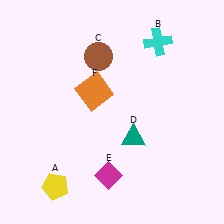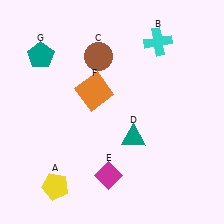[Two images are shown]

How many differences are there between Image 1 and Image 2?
There is 1 difference between the two images.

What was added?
A teal pentagon (G) was added in Image 2.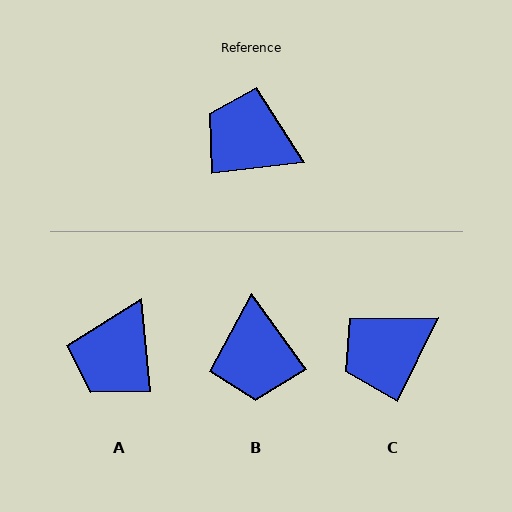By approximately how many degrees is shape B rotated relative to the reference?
Approximately 119 degrees counter-clockwise.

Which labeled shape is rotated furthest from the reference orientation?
B, about 119 degrees away.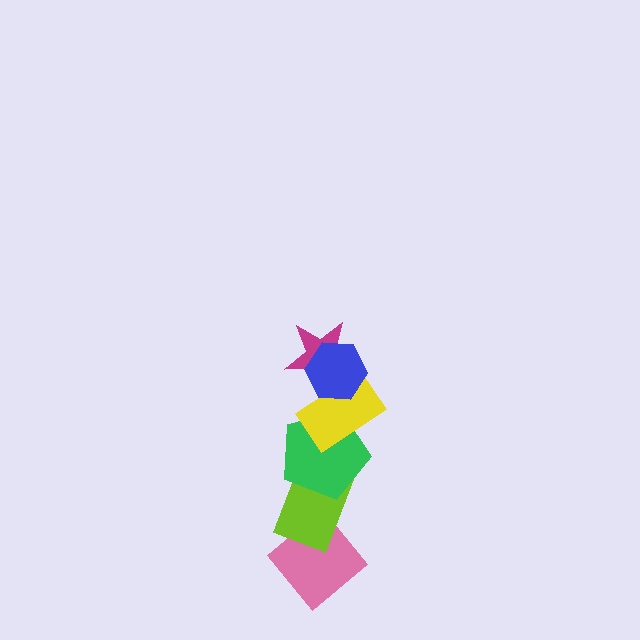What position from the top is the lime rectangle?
The lime rectangle is 5th from the top.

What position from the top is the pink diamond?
The pink diamond is 6th from the top.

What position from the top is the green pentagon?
The green pentagon is 4th from the top.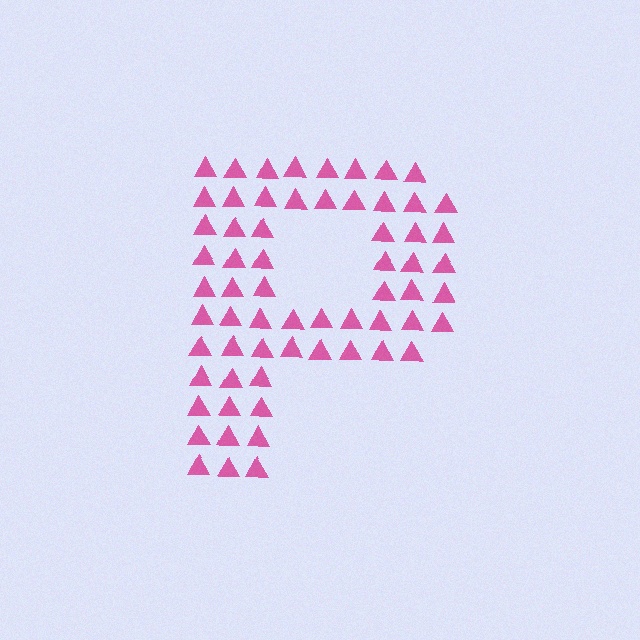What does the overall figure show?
The overall figure shows the letter P.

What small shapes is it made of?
It is made of small triangles.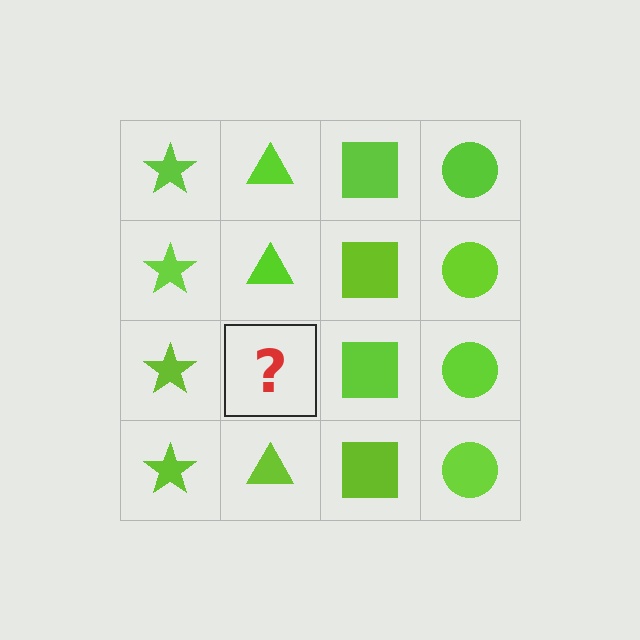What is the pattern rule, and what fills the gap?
The rule is that each column has a consistent shape. The gap should be filled with a lime triangle.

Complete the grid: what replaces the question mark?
The question mark should be replaced with a lime triangle.